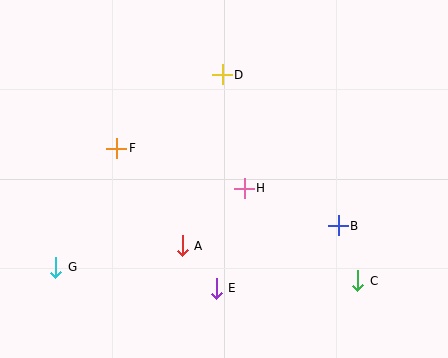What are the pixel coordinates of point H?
Point H is at (244, 188).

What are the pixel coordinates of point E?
Point E is at (216, 288).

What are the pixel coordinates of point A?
Point A is at (182, 246).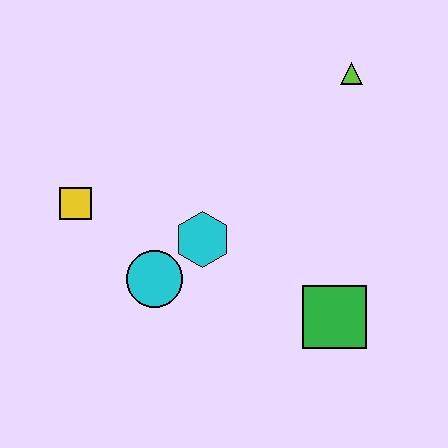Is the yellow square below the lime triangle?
Yes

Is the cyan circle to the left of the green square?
Yes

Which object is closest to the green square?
The cyan hexagon is closest to the green square.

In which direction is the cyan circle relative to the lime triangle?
The cyan circle is below the lime triangle.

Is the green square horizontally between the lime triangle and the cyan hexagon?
Yes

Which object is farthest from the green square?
The yellow square is farthest from the green square.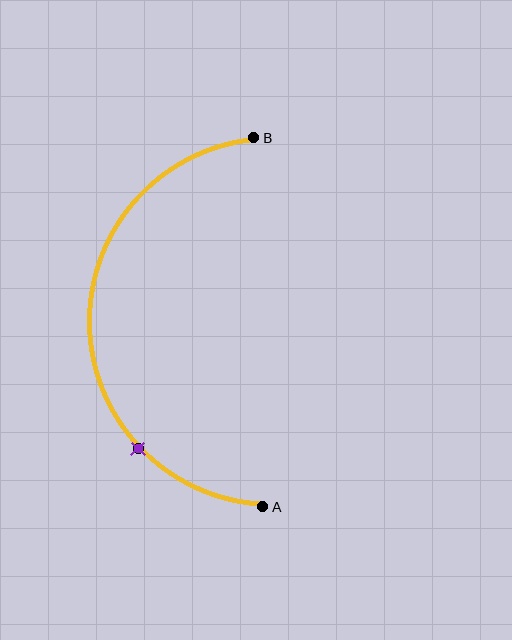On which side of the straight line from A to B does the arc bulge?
The arc bulges to the left of the straight line connecting A and B.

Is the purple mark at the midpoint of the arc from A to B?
No. The purple mark lies on the arc but is closer to endpoint A. The arc midpoint would be at the point on the curve equidistant along the arc from both A and B.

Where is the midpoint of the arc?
The arc midpoint is the point on the curve farthest from the straight line joining A and B. It sits to the left of that line.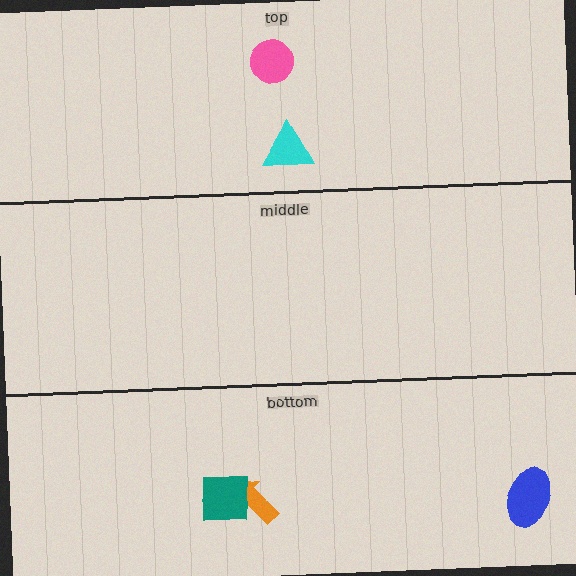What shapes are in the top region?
The cyan triangle, the pink circle.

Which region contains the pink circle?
The top region.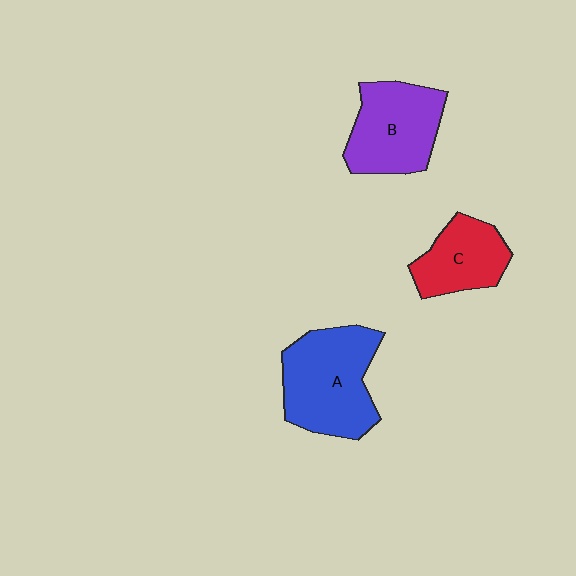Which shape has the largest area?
Shape A (blue).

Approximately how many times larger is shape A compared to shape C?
Approximately 1.6 times.